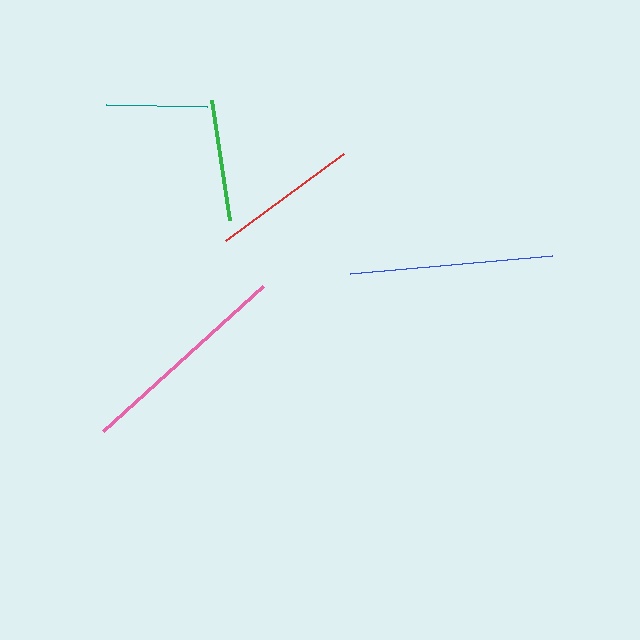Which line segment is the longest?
The pink line is the longest at approximately 216 pixels.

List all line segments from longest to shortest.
From longest to shortest: pink, blue, red, green, teal.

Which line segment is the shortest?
The teal line is the shortest at approximately 102 pixels.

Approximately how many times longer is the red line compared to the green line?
The red line is approximately 1.2 times the length of the green line.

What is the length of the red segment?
The red segment is approximately 147 pixels long.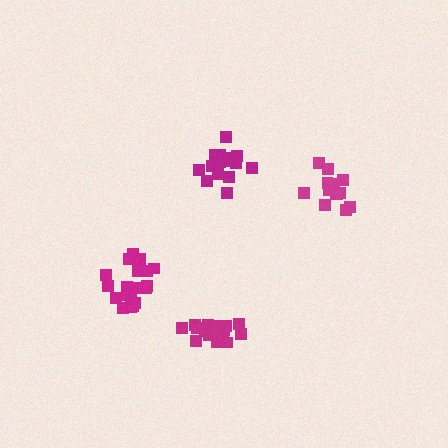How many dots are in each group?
Group 1: 18 dots, Group 2: 14 dots, Group 3: 16 dots, Group 4: 20 dots (68 total).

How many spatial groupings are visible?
There are 4 spatial groupings.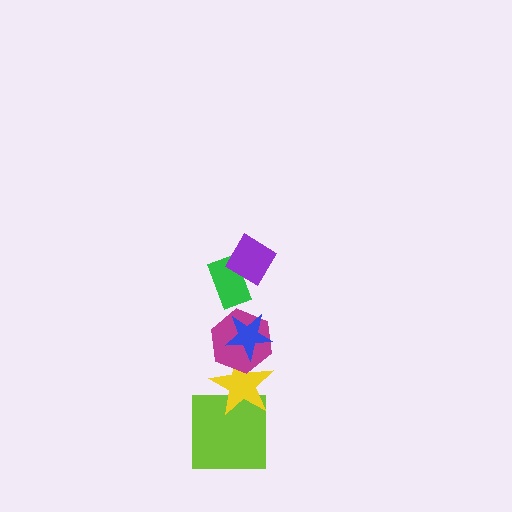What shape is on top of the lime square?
The yellow star is on top of the lime square.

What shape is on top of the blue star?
The green rectangle is on top of the blue star.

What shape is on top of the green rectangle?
The purple diamond is on top of the green rectangle.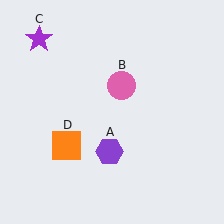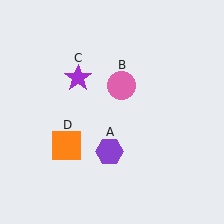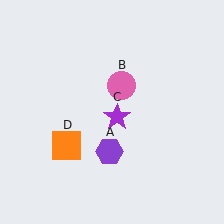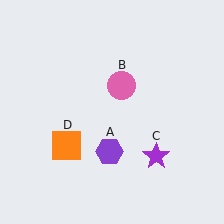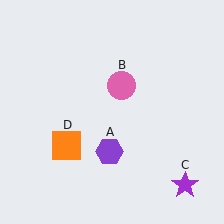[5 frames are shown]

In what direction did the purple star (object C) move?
The purple star (object C) moved down and to the right.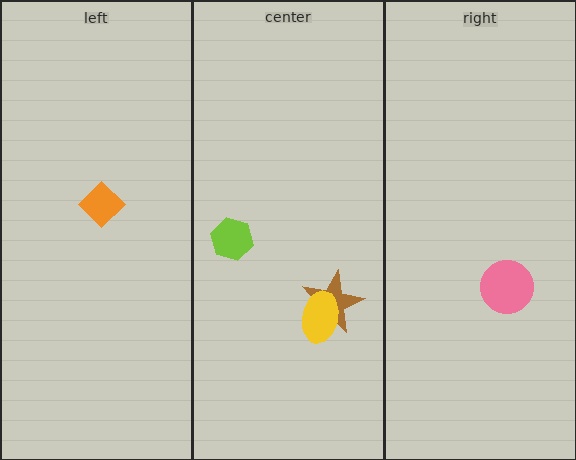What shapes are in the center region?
The brown star, the yellow ellipse, the lime hexagon.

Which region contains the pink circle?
The right region.